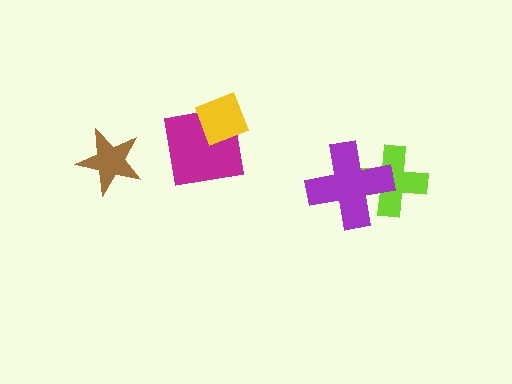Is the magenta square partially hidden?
Yes, it is partially covered by another shape.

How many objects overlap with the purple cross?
1 object overlaps with the purple cross.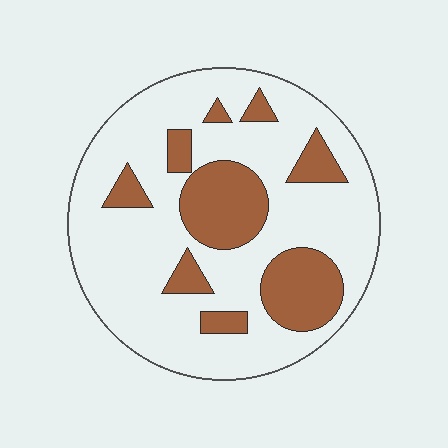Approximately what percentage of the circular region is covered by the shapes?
Approximately 25%.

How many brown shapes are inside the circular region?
9.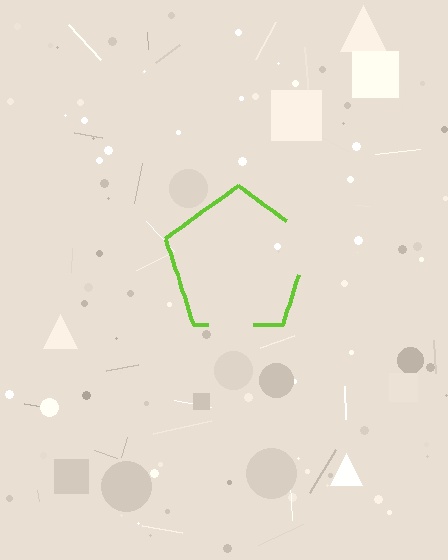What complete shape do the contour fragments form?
The contour fragments form a pentagon.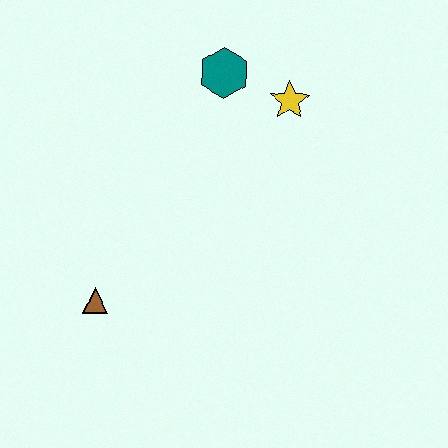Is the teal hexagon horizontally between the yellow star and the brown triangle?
Yes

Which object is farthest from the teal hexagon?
The brown triangle is farthest from the teal hexagon.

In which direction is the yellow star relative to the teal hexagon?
The yellow star is to the right of the teal hexagon.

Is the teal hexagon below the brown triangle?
No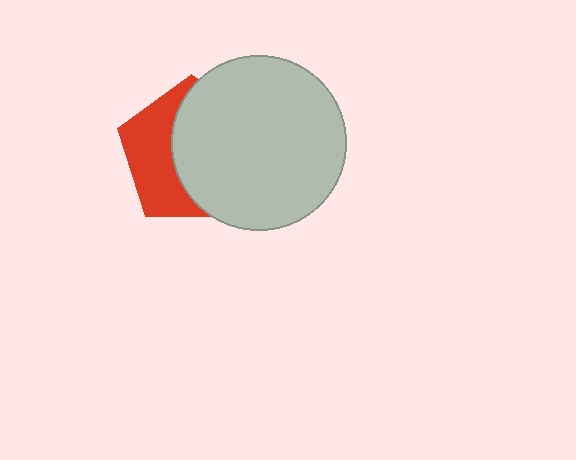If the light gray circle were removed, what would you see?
You would see the complete red pentagon.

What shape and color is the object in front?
The object in front is a light gray circle.